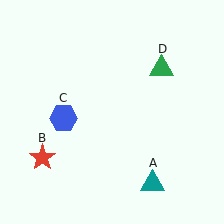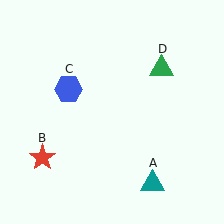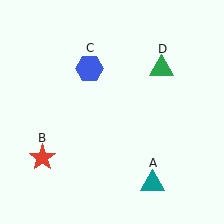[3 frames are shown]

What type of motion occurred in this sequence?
The blue hexagon (object C) rotated clockwise around the center of the scene.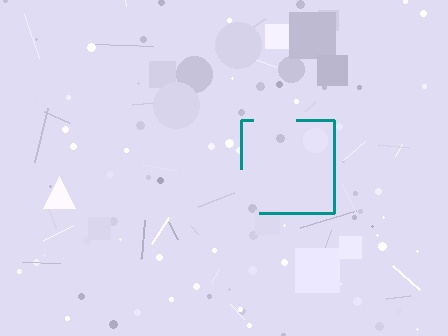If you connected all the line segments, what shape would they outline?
They would outline a square.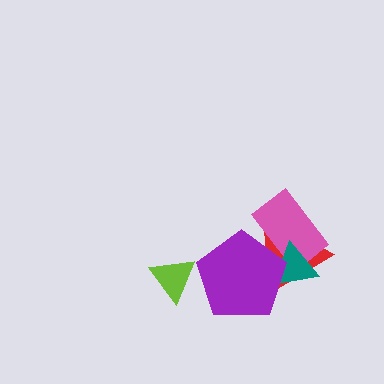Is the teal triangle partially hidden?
Yes, it is partially covered by another shape.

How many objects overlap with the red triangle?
3 objects overlap with the red triangle.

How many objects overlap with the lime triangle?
0 objects overlap with the lime triangle.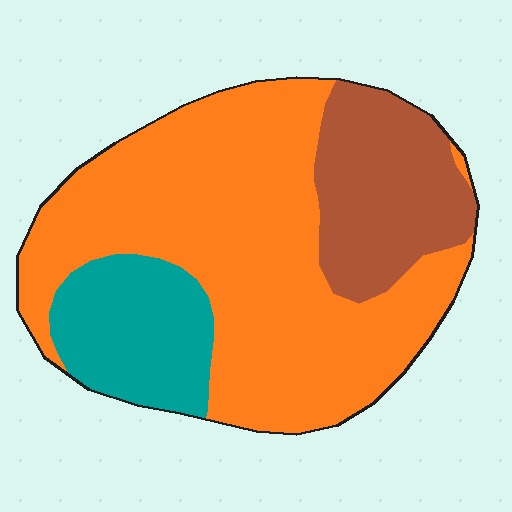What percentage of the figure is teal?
Teal takes up about one sixth (1/6) of the figure.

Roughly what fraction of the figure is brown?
Brown takes up about one fifth (1/5) of the figure.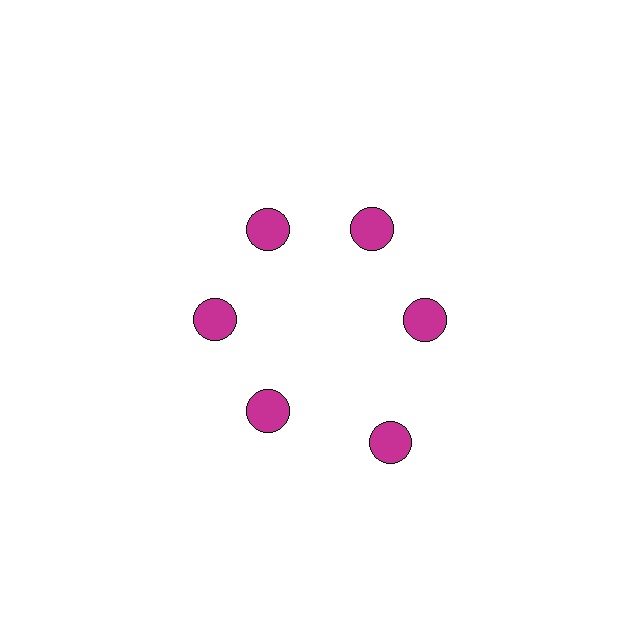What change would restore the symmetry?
The symmetry would be restored by moving it inward, back onto the ring so that all 6 circles sit at equal angles and equal distance from the center.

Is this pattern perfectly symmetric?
No. The 6 magenta circles are arranged in a ring, but one element near the 5 o'clock position is pushed outward from the center, breaking the 6-fold rotational symmetry.